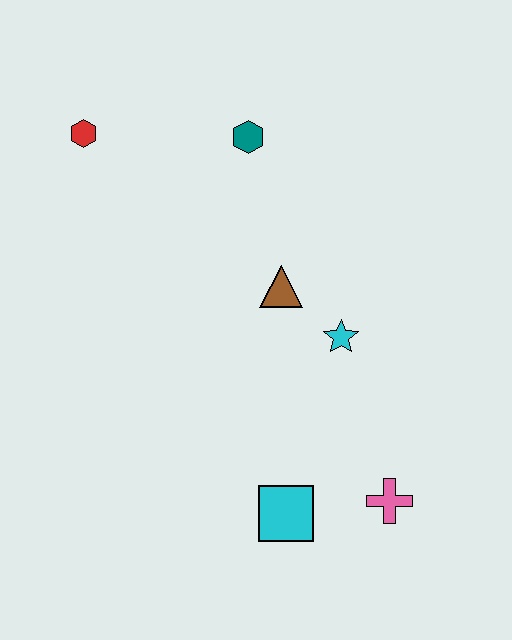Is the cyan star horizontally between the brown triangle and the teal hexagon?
No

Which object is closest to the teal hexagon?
The brown triangle is closest to the teal hexagon.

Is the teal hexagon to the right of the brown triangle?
No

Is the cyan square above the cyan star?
No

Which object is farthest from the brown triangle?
The red hexagon is farthest from the brown triangle.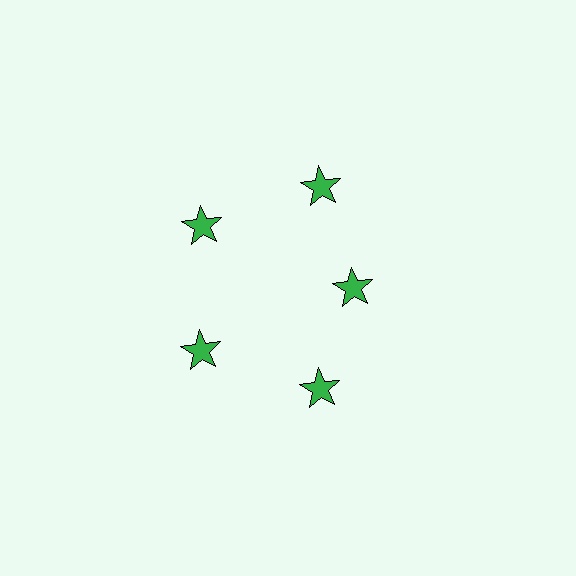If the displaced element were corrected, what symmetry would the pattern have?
It would have 5-fold rotational symmetry — the pattern would map onto itself every 72 degrees.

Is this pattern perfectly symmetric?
No. The 5 green stars are arranged in a ring, but one element near the 3 o'clock position is pulled inward toward the center, breaking the 5-fold rotational symmetry.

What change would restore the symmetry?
The symmetry would be restored by moving it outward, back onto the ring so that all 5 stars sit at equal angles and equal distance from the center.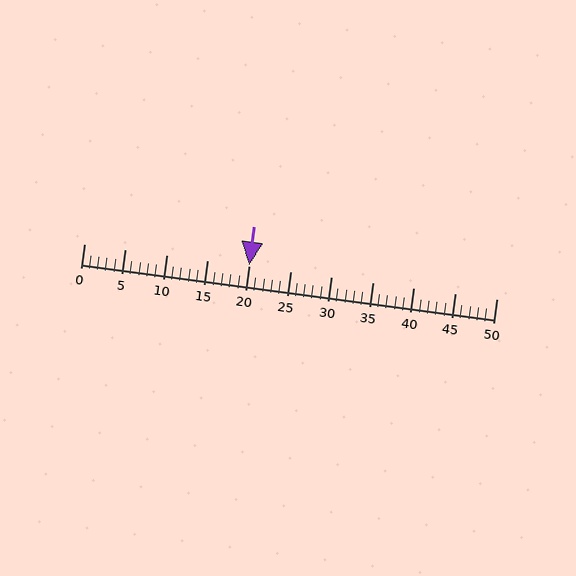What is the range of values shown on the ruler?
The ruler shows values from 0 to 50.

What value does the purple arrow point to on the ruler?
The purple arrow points to approximately 20.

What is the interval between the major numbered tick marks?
The major tick marks are spaced 5 units apart.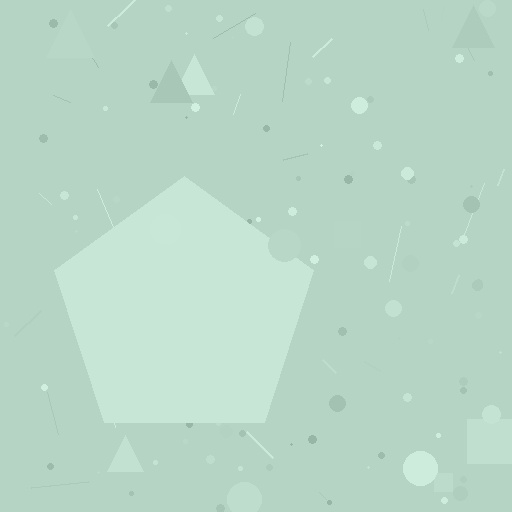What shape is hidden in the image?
A pentagon is hidden in the image.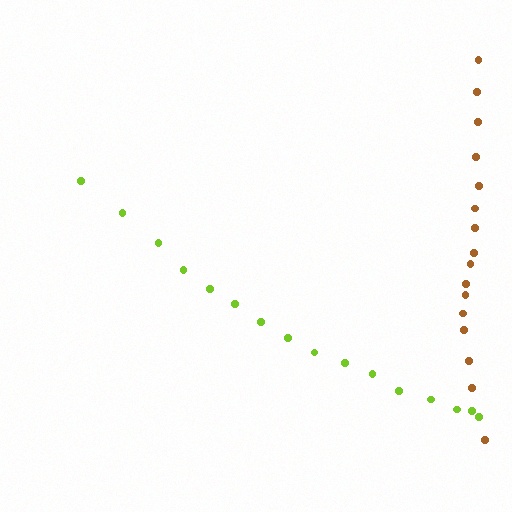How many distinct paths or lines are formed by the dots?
There are 2 distinct paths.